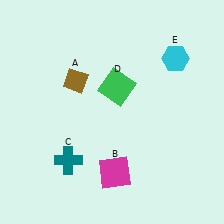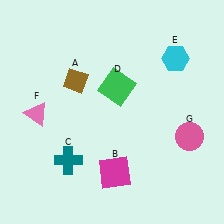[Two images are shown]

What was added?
A pink triangle (F), a pink circle (G) were added in Image 2.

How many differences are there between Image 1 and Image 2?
There are 2 differences between the two images.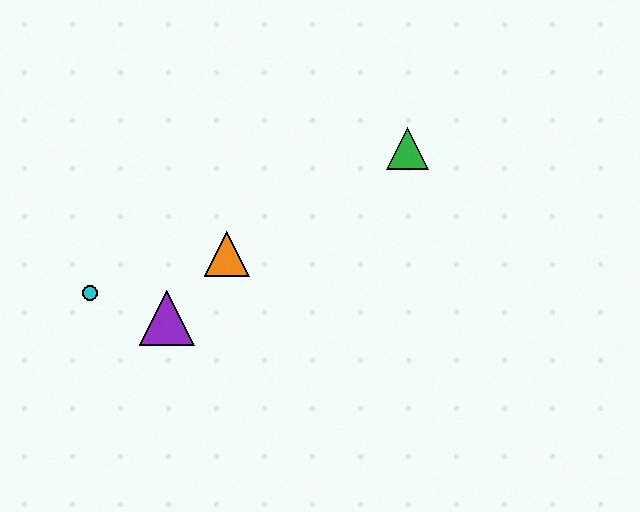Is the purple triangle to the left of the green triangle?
Yes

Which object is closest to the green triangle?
The orange triangle is closest to the green triangle.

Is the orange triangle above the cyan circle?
Yes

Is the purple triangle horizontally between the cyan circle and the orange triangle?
Yes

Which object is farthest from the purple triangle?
The green triangle is farthest from the purple triangle.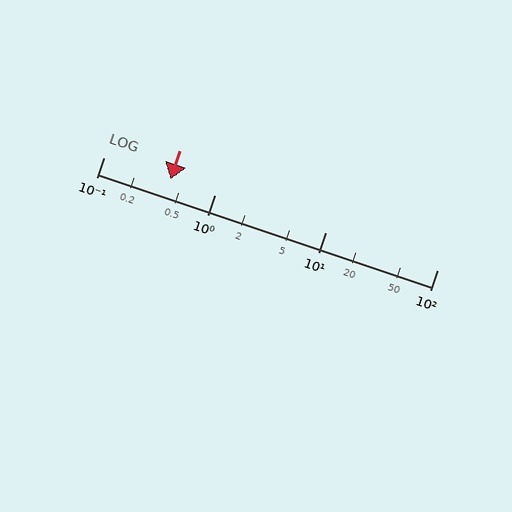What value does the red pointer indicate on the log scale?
The pointer indicates approximately 0.4.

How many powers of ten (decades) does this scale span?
The scale spans 3 decades, from 0.1 to 100.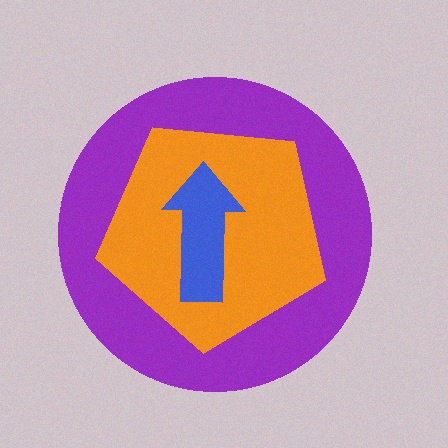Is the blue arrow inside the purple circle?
Yes.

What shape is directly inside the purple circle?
The orange pentagon.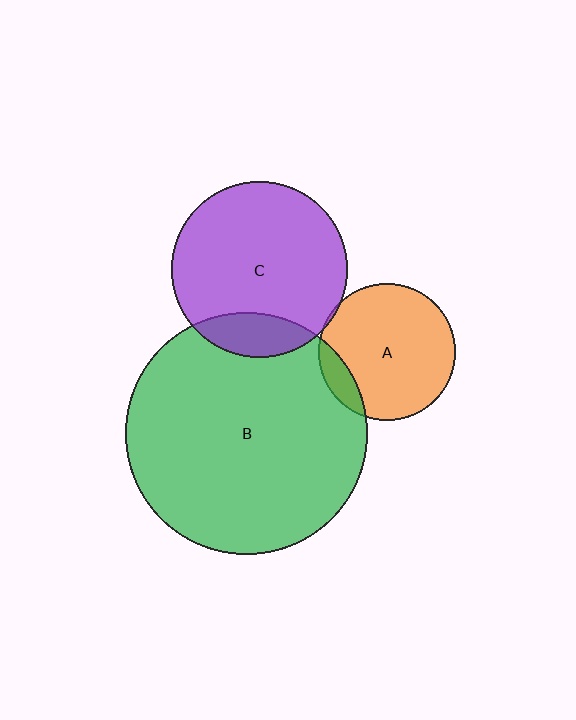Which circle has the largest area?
Circle B (green).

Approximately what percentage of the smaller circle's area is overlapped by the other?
Approximately 15%.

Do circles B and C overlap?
Yes.